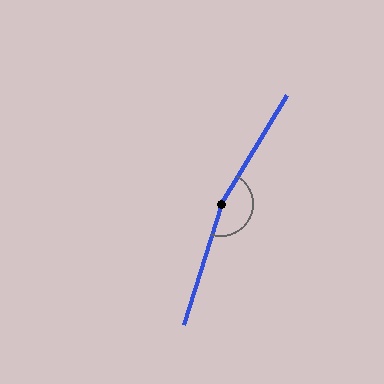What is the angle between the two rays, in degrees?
Approximately 166 degrees.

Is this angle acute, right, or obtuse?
It is obtuse.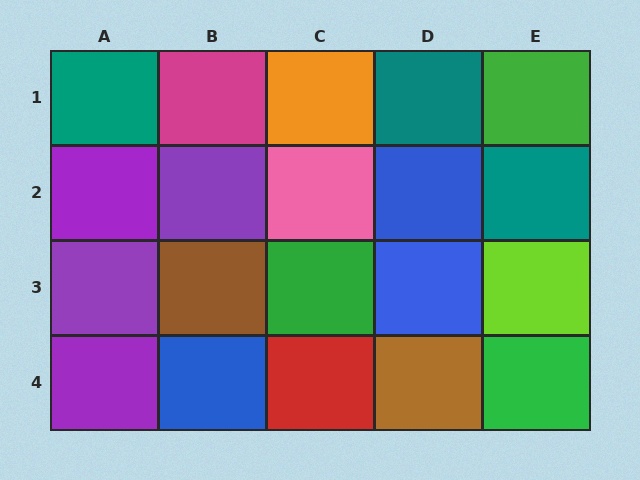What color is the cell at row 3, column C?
Green.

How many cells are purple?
4 cells are purple.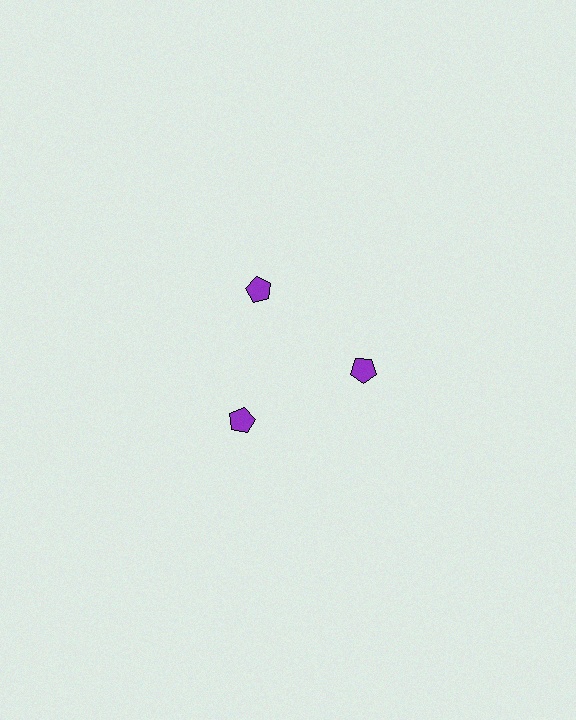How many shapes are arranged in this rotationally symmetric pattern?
There are 3 shapes, arranged in 3 groups of 1.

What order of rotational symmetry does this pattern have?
This pattern has 3-fold rotational symmetry.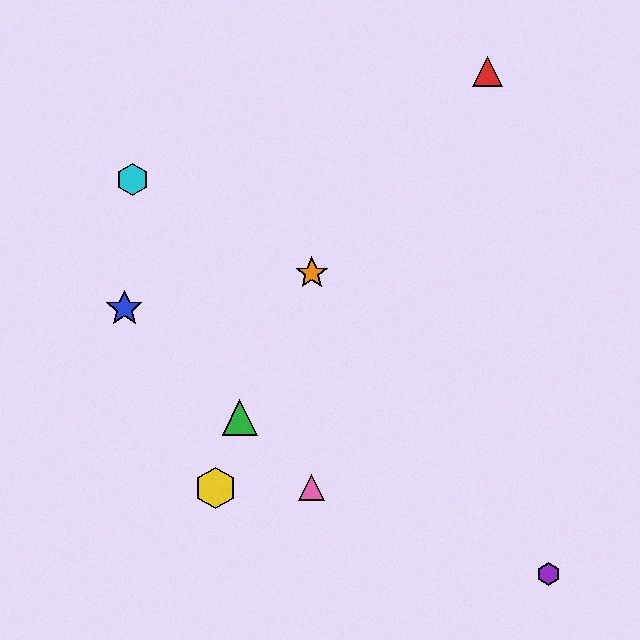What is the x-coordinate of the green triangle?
The green triangle is at x≈240.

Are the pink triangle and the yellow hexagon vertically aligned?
No, the pink triangle is at x≈312 and the yellow hexagon is at x≈215.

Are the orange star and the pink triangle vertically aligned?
Yes, both are at x≈312.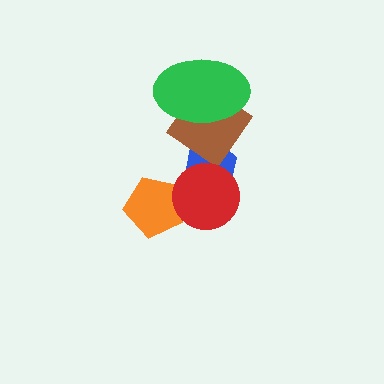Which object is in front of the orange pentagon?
The red circle is in front of the orange pentagon.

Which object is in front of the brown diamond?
The green ellipse is in front of the brown diamond.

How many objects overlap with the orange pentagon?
1 object overlaps with the orange pentagon.